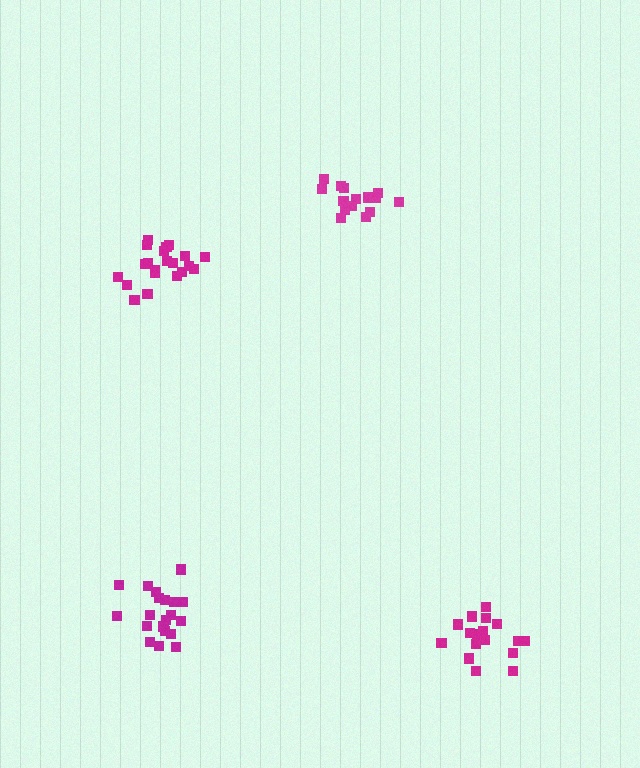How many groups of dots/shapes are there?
There are 4 groups.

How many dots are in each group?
Group 1: 15 dots, Group 2: 20 dots, Group 3: 17 dots, Group 4: 21 dots (73 total).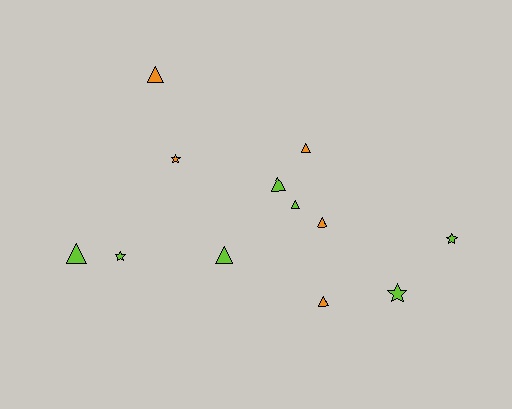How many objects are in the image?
There are 12 objects.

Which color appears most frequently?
Lime, with 7 objects.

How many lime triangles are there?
There are 4 lime triangles.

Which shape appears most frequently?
Triangle, with 8 objects.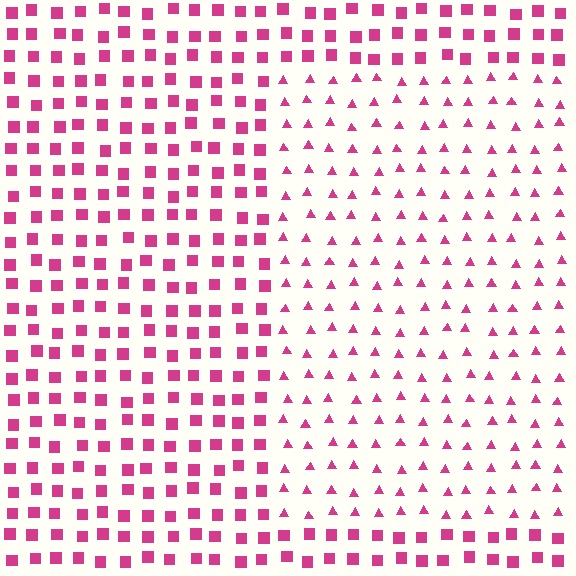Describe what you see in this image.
The image is filled with small magenta elements arranged in a uniform grid. A rectangle-shaped region contains triangles, while the surrounding area contains squares. The boundary is defined purely by the change in element shape.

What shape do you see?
I see a rectangle.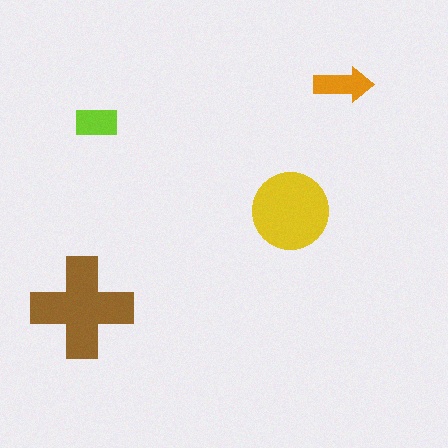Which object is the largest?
The brown cross.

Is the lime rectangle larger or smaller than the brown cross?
Smaller.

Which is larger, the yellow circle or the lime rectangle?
The yellow circle.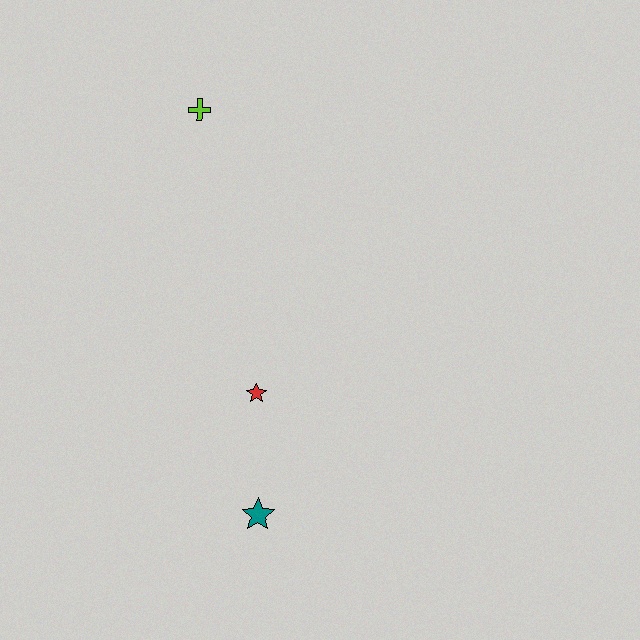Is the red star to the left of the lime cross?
No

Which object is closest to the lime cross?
The red star is closest to the lime cross.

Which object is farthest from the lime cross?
The teal star is farthest from the lime cross.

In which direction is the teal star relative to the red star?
The teal star is below the red star.